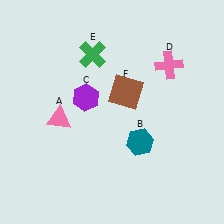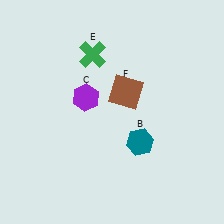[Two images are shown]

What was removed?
The pink triangle (A), the pink cross (D) were removed in Image 2.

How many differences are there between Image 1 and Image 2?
There are 2 differences between the two images.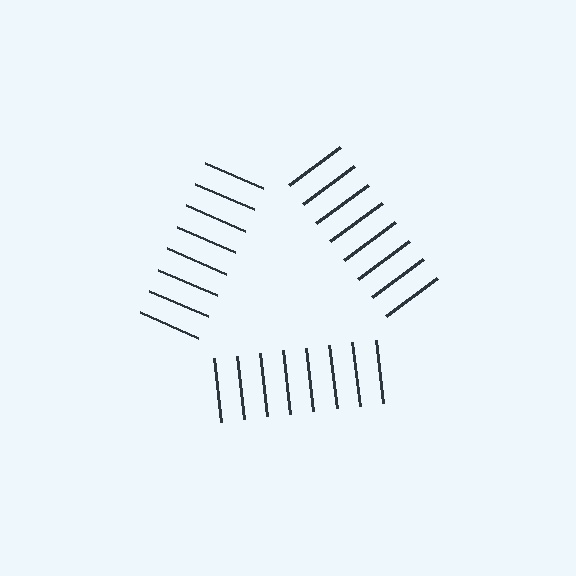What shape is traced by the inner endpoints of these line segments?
An illusory triangle — the line segments terminate on its edges but no continuous stroke is drawn.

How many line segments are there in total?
24 — 8 along each of the 3 edges.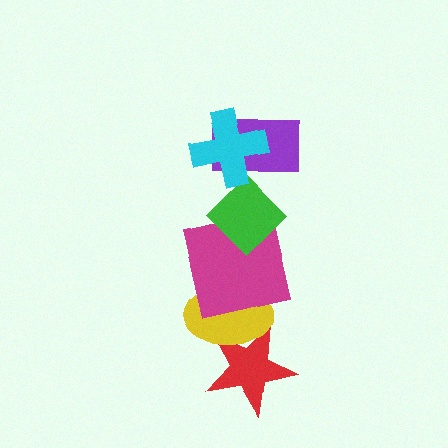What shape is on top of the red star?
The yellow ellipse is on top of the red star.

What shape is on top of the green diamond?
The purple rectangle is on top of the green diamond.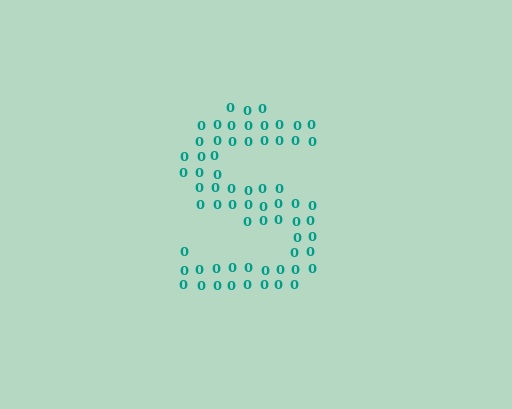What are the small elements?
The small elements are digit 0's.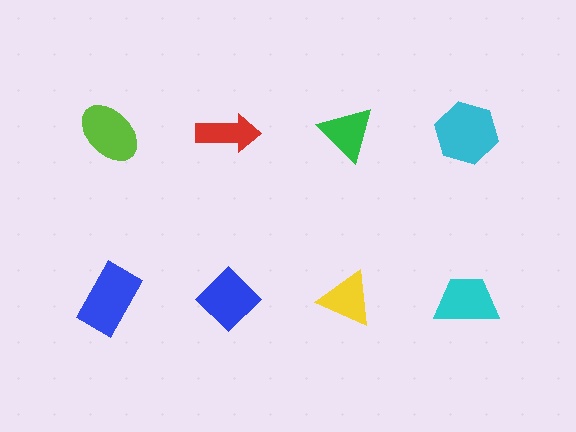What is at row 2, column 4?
A cyan trapezoid.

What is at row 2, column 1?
A blue rectangle.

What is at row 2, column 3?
A yellow triangle.